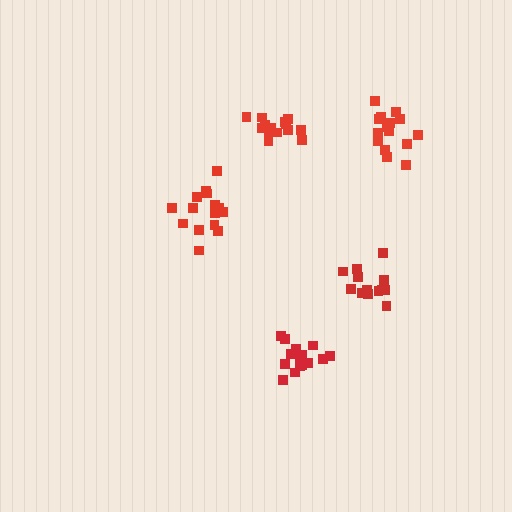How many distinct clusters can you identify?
There are 5 distinct clusters.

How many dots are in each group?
Group 1: 13 dots, Group 2: 15 dots, Group 3: 14 dots, Group 4: 16 dots, Group 5: 16 dots (74 total).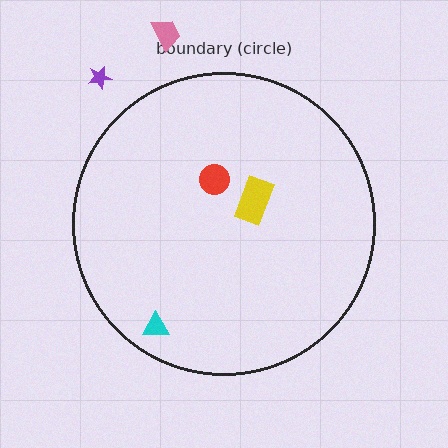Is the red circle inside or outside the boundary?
Inside.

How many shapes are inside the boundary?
3 inside, 2 outside.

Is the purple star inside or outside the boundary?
Outside.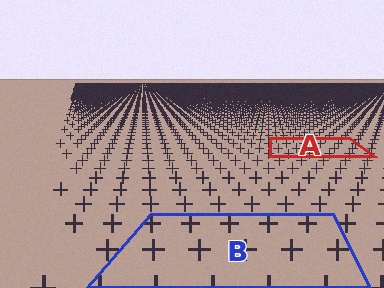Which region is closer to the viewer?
Region B is closer. The texture elements there are larger and more spread out.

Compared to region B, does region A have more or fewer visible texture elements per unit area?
Region A has more texture elements per unit area — they are packed more densely because it is farther away.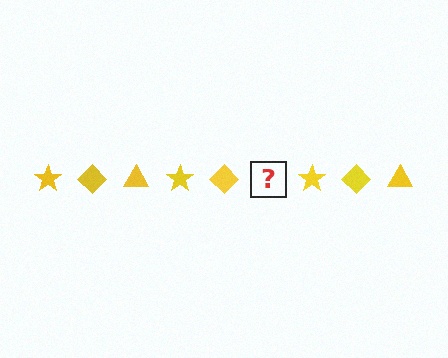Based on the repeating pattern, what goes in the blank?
The blank should be a yellow triangle.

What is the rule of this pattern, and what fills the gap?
The rule is that the pattern cycles through star, diamond, triangle shapes in yellow. The gap should be filled with a yellow triangle.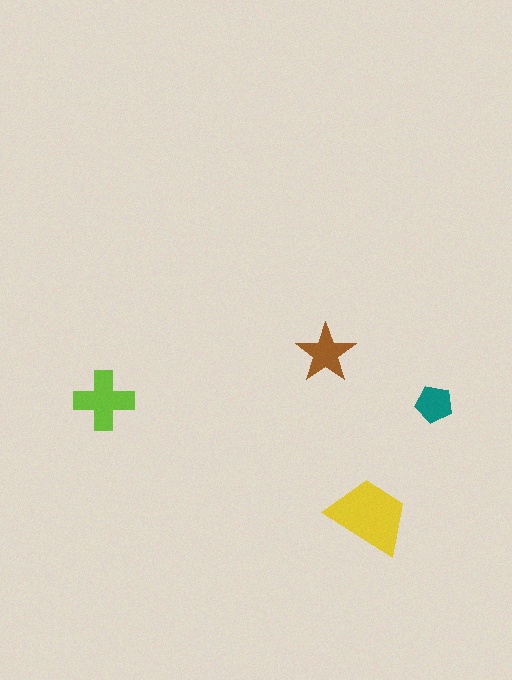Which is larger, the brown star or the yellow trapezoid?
The yellow trapezoid.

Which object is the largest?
The yellow trapezoid.